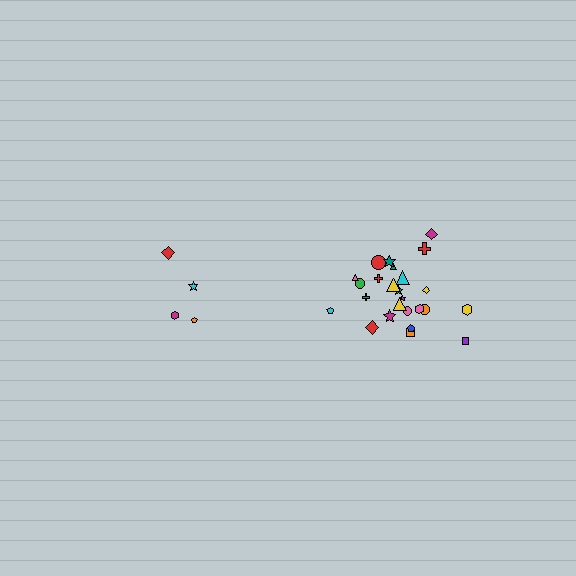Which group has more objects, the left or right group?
The right group.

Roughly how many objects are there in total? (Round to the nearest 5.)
Roughly 30 objects in total.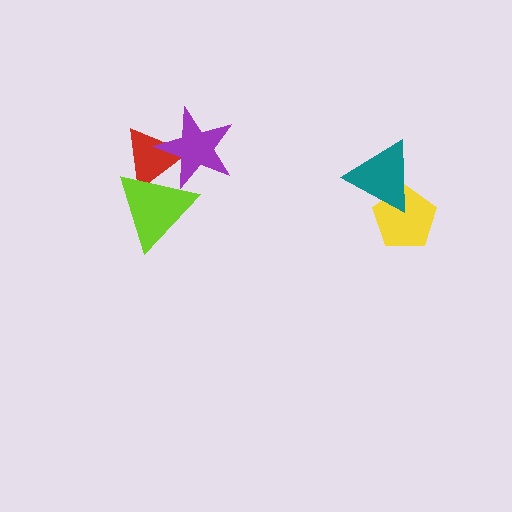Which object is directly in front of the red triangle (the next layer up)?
The lime triangle is directly in front of the red triangle.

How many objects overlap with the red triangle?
2 objects overlap with the red triangle.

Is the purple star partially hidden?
No, no other shape covers it.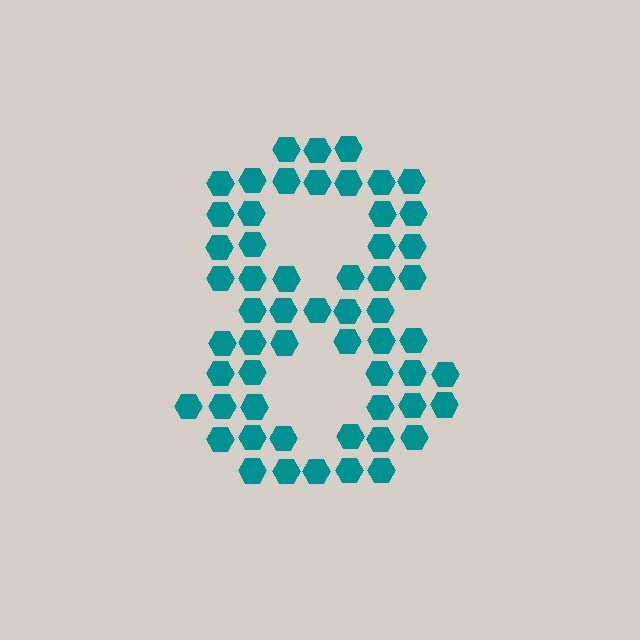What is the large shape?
The large shape is the digit 8.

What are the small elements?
The small elements are hexagons.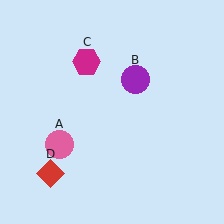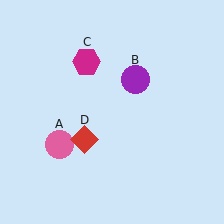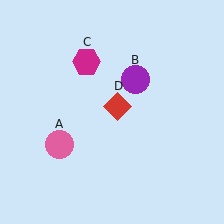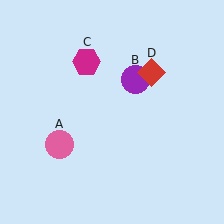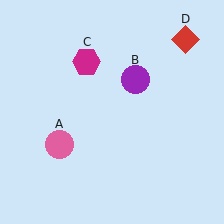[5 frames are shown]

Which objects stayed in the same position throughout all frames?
Pink circle (object A) and purple circle (object B) and magenta hexagon (object C) remained stationary.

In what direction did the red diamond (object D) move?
The red diamond (object D) moved up and to the right.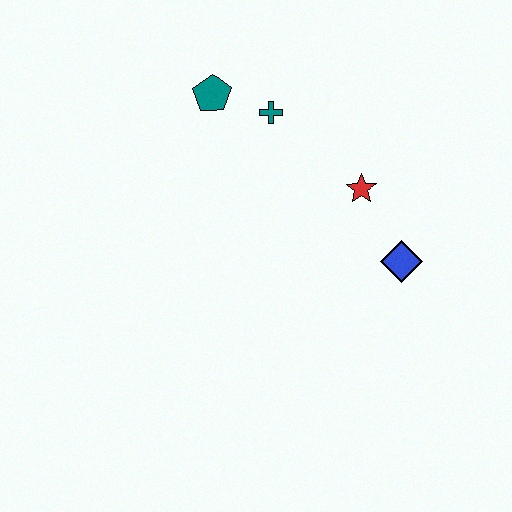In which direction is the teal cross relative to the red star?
The teal cross is to the left of the red star.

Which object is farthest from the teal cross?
The blue diamond is farthest from the teal cross.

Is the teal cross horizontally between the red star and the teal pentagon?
Yes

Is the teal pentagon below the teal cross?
No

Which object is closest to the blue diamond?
The red star is closest to the blue diamond.